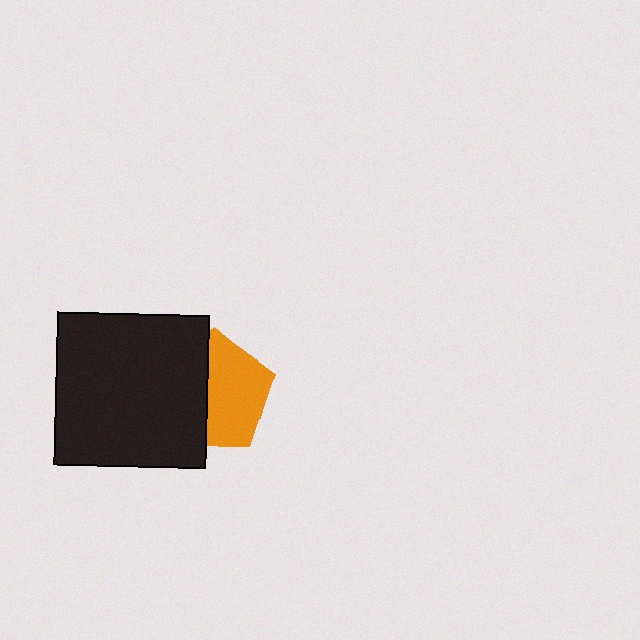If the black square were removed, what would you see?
You would see the complete orange pentagon.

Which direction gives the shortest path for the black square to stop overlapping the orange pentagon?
Moving left gives the shortest separation.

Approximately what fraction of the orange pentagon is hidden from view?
Roughly 44% of the orange pentagon is hidden behind the black square.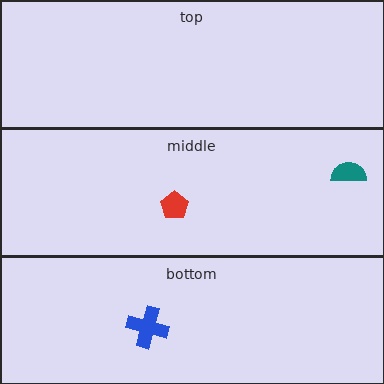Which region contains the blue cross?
The bottom region.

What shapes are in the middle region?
The teal semicircle, the red pentagon.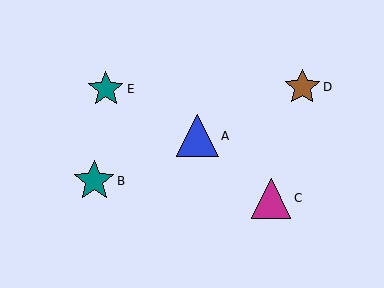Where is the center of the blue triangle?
The center of the blue triangle is at (197, 136).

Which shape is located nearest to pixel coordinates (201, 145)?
The blue triangle (labeled A) at (197, 136) is nearest to that location.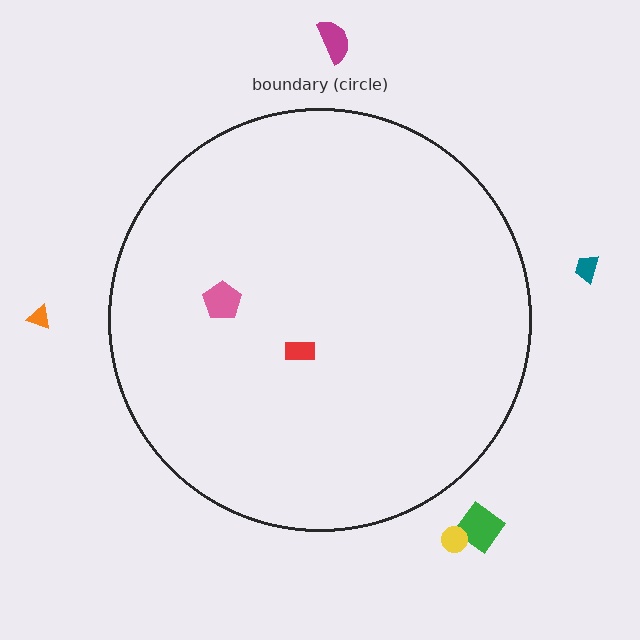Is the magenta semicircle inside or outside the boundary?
Outside.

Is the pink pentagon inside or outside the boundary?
Inside.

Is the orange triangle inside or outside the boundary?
Outside.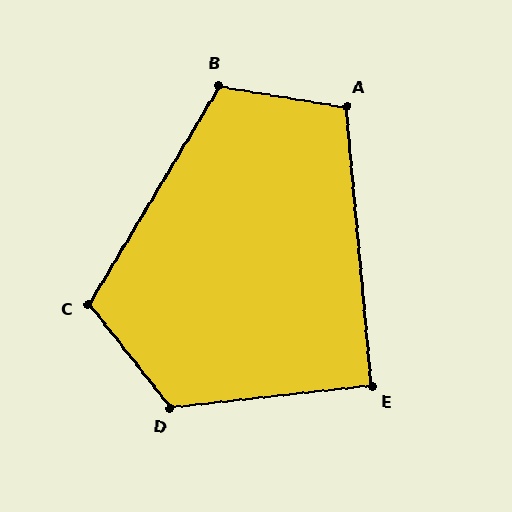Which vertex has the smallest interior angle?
E, at approximately 91 degrees.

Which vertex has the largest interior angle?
D, at approximately 122 degrees.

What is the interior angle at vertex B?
Approximately 111 degrees (obtuse).